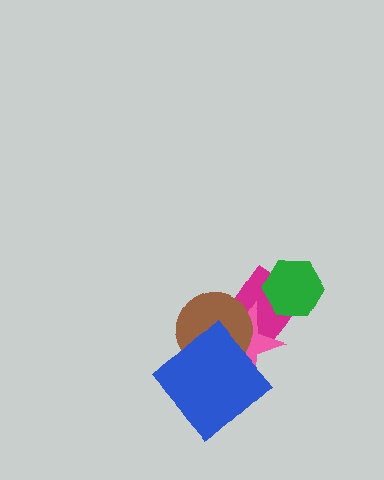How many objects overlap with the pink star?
3 objects overlap with the pink star.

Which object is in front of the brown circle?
The blue diamond is in front of the brown circle.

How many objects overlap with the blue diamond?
2 objects overlap with the blue diamond.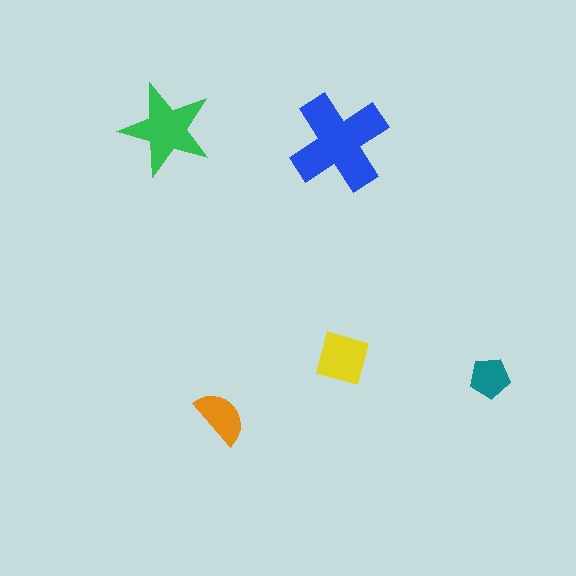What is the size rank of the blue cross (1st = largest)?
1st.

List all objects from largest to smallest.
The blue cross, the green star, the yellow diamond, the orange semicircle, the teal pentagon.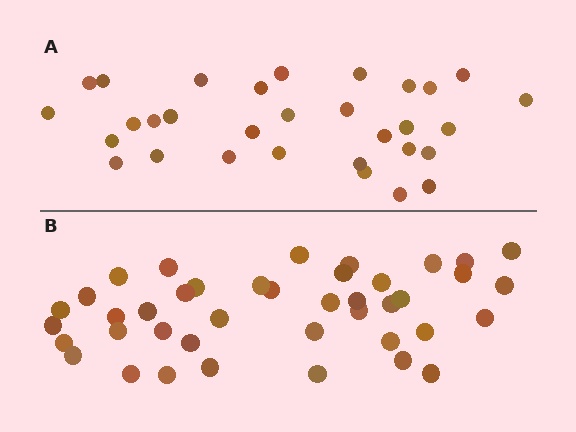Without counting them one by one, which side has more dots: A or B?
Region B (the bottom region) has more dots.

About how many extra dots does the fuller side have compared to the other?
Region B has roughly 10 or so more dots than region A.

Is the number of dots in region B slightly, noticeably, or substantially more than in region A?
Region B has noticeably more, but not dramatically so. The ratio is roughly 1.3 to 1.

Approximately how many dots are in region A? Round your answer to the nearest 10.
About 30 dots. (The exact count is 31, which rounds to 30.)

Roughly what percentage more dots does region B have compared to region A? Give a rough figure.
About 30% more.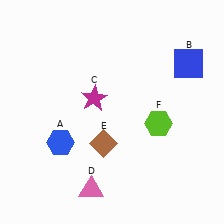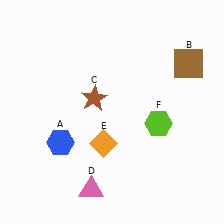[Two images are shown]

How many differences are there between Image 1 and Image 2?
There are 3 differences between the two images.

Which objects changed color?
B changed from blue to brown. C changed from magenta to brown. E changed from brown to orange.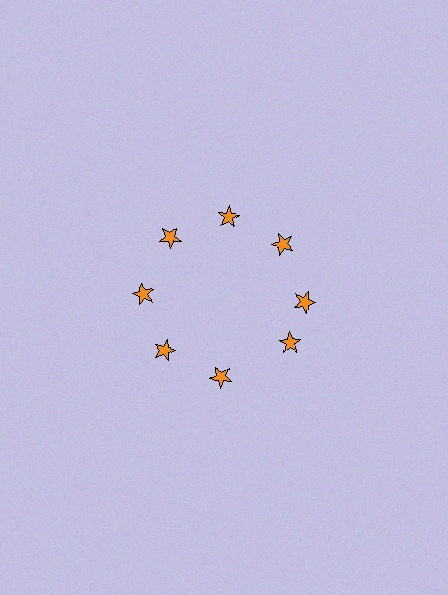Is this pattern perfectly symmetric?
No. The 8 orange stars are arranged in a ring, but one element near the 4 o'clock position is rotated out of alignment along the ring, breaking the 8-fold rotational symmetry.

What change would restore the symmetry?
The symmetry would be restored by rotating it back into even spacing with its neighbors so that all 8 stars sit at equal angles and equal distance from the center.